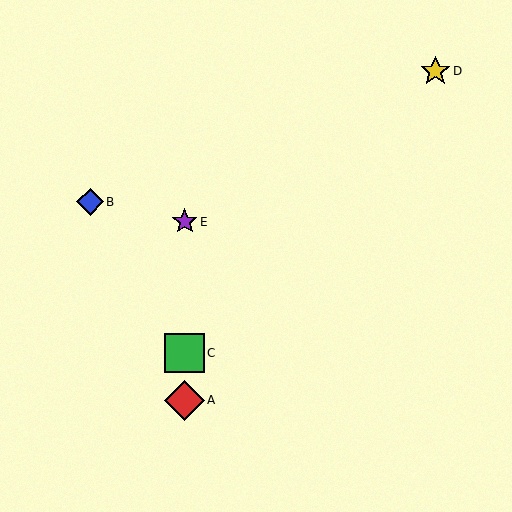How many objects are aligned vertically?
3 objects (A, C, E) are aligned vertically.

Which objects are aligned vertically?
Objects A, C, E are aligned vertically.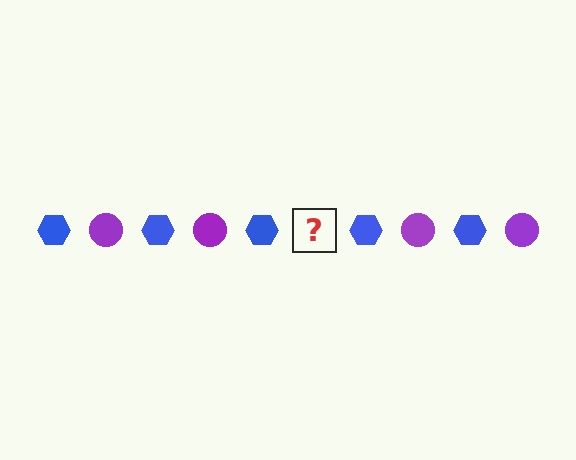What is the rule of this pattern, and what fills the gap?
The rule is that the pattern alternates between blue hexagon and purple circle. The gap should be filled with a purple circle.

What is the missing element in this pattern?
The missing element is a purple circle.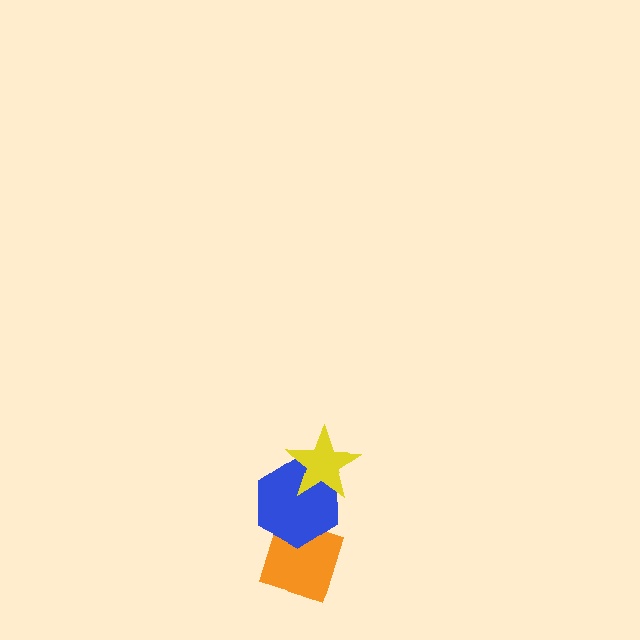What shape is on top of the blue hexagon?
The yellow star is on top of the blue hexagon.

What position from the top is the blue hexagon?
The blue hexagon is 2nd from the top.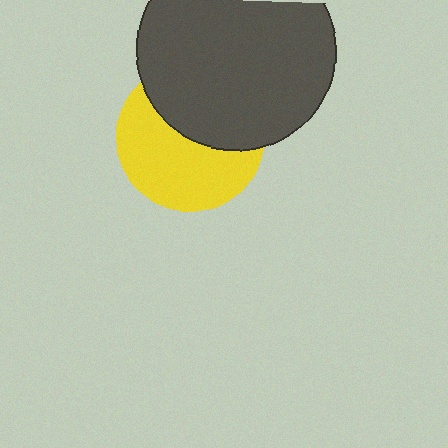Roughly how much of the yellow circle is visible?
About half of it is visible (roughly 56%).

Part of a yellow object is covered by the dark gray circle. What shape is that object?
It is a circle.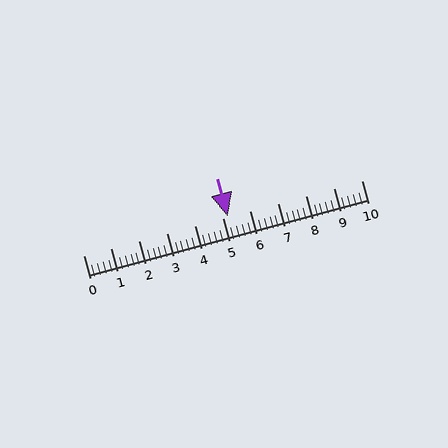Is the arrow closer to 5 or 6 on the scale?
The arrow is closer to 5.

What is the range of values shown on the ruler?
The ruler shows values from 0 to 10.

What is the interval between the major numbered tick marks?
The major tick marks are spaced 1 units apart.